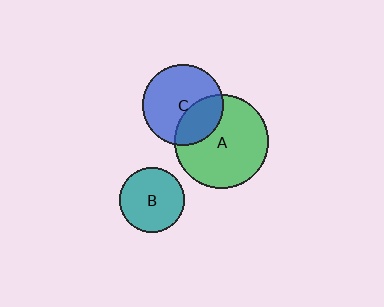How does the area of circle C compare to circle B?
Approximately 1.5 times.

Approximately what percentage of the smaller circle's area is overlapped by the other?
Approximately 35%.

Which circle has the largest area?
Circle A (green).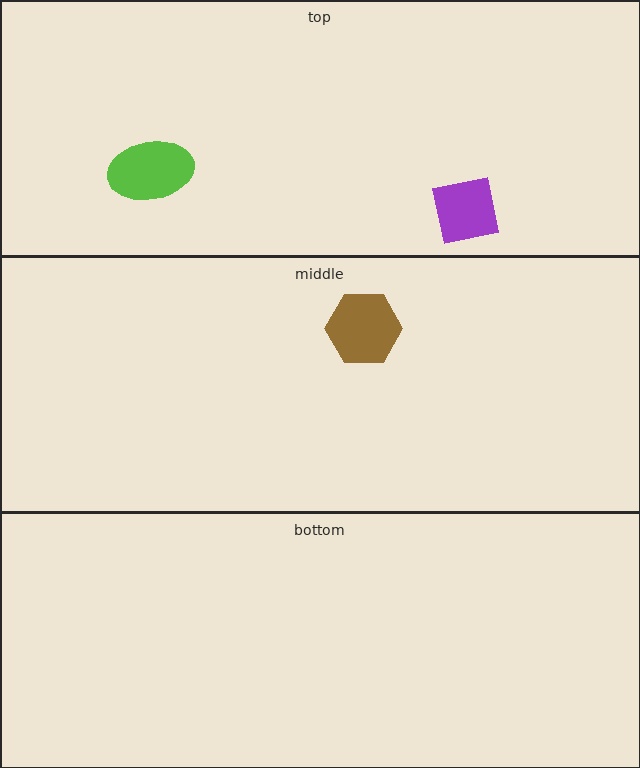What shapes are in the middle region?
The brown hexagon.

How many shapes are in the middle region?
1.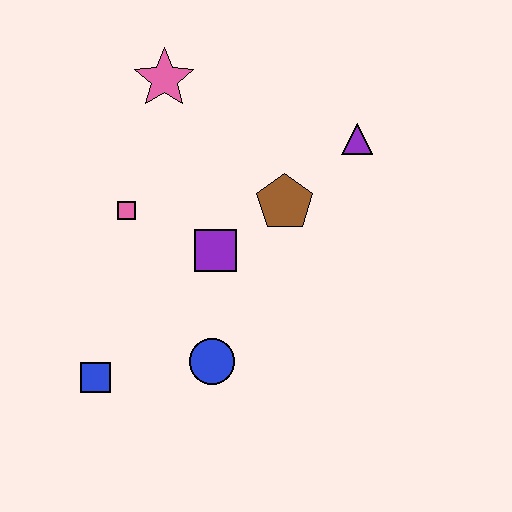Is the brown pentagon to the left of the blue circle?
No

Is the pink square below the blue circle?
No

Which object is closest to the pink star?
The pink square is closest to the pink star.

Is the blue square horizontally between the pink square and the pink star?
No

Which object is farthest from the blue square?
The purple triangle is farthest from the blue square.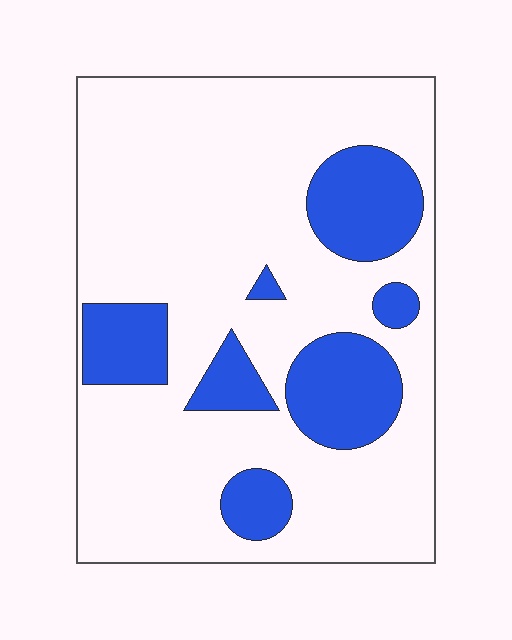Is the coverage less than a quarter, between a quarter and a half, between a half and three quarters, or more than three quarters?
Less than a quarter.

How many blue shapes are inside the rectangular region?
7.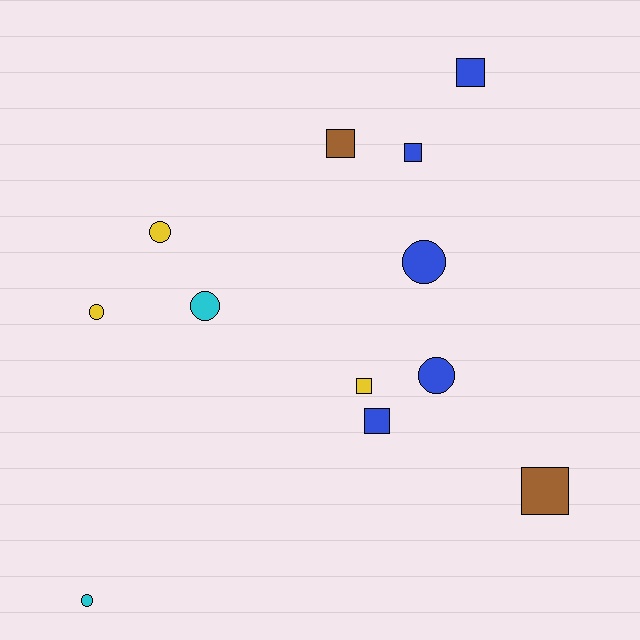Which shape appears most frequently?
Circle, with 6 objects.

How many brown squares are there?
There are 2 brown squares.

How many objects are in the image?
There are 12 objects.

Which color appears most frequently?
Blue, with 5 objects.